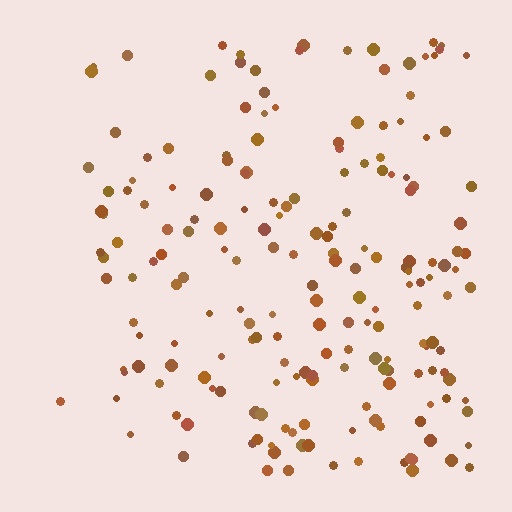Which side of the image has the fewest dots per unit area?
The left.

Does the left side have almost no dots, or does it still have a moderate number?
Still a moderate number, just noticeably fewer than the right.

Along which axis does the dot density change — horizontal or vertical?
Horizontal.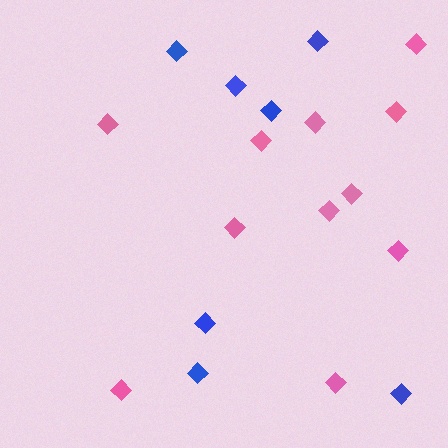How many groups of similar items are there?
There are 2 groups: one group of blue diamonds (7) and one group of pink diamonds (11).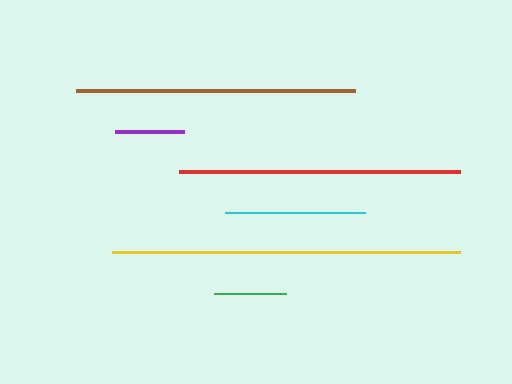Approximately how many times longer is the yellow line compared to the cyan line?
The yellow line is approximately 2.5 times the length of the cyan line.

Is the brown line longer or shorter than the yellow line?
The yellow line is longer than the brown line.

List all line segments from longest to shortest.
From longest to shortest: yellow, red, brown, cyan, green, purple.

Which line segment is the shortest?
The purple line is the shortest at approximately 70 pixels.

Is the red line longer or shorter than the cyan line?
The red line is longer than the cyan line.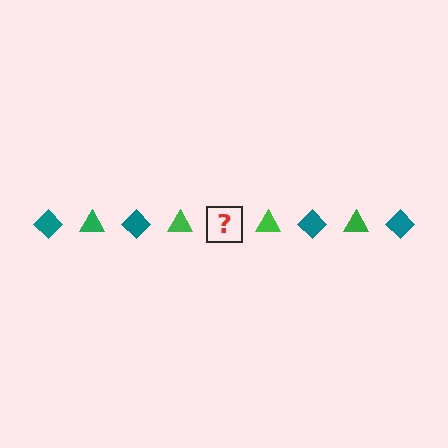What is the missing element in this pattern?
The missing element is a teal diamond.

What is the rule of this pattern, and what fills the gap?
The rule is that the pattern alternates between teal diamond and green triangle. The gap should be filled with a teal diamond.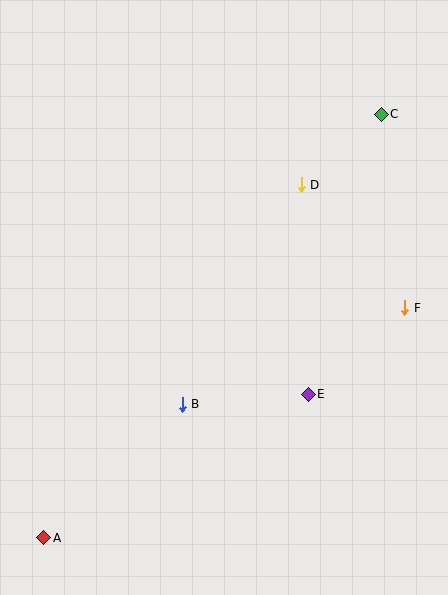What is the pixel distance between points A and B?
The distance between A and B is 192 pixels.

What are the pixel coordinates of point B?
Point B is at (182, 404).